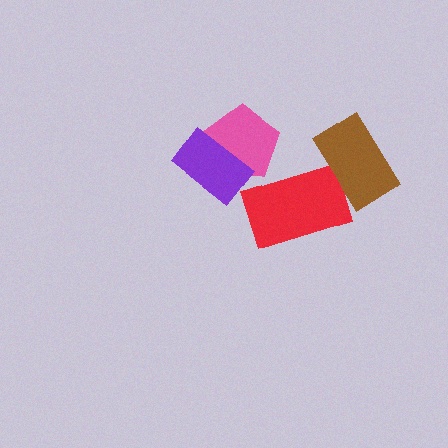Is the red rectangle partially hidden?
Yes, it is partially covered by another shape.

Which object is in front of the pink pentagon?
The purple rectangle is in front of the pink pentagon.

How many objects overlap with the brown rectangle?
1 object overlaps with the brown rectangle.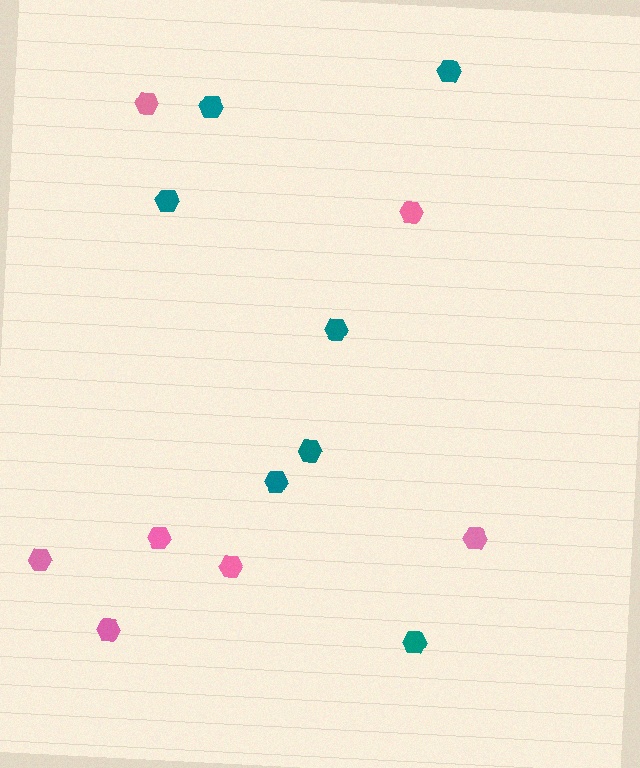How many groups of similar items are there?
There are 2 groups: one group of pink hexagons (7) and one group of teal hexagons (7).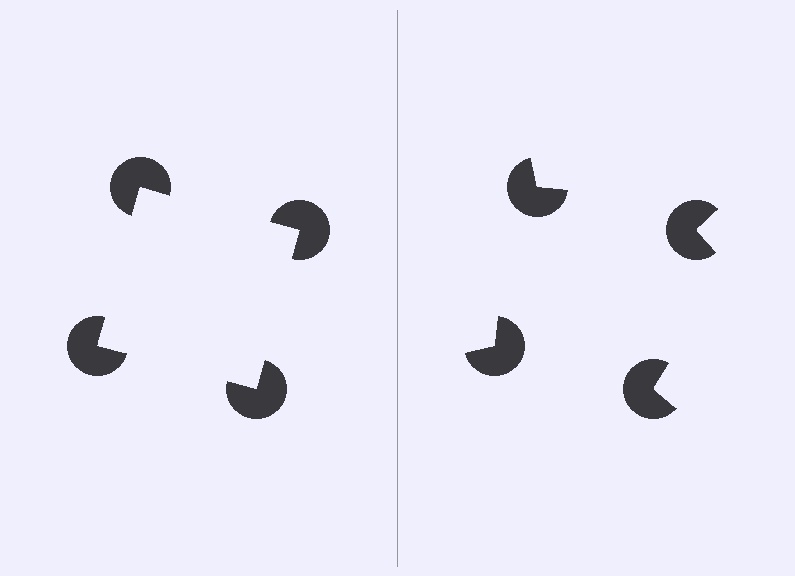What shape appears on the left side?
An illusory square.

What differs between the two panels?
The pac-man discs are positioned identically on both sides; only the wedge orientations differ. On the left they align to a square; on the right they are misaligned.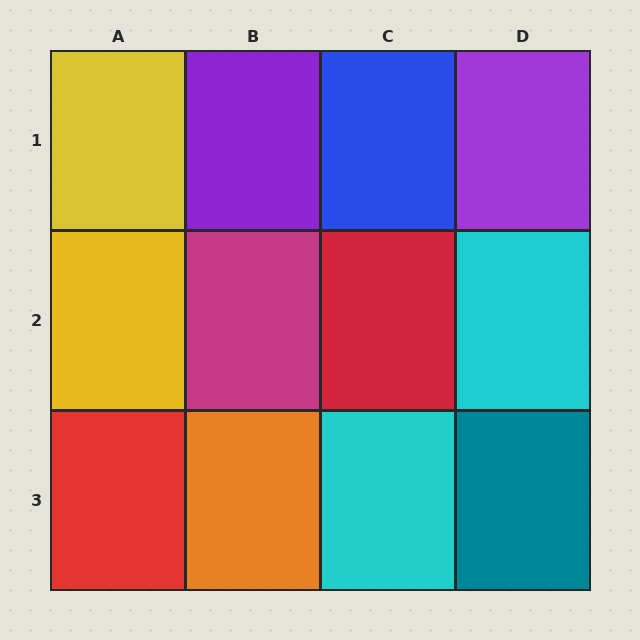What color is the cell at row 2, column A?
Yellow.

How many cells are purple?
2 cells are purple.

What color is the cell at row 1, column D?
Purple.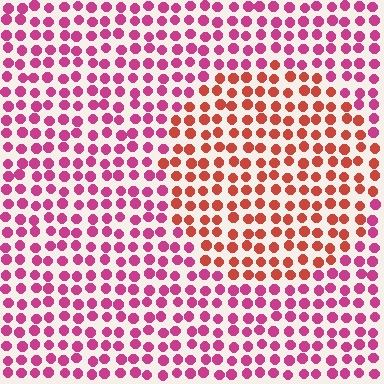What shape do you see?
I see a circle.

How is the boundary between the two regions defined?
The boundary is defined purely by a slight shift in hue (about 39 degrees). Spacing, size, and orientation are identical on both sides.